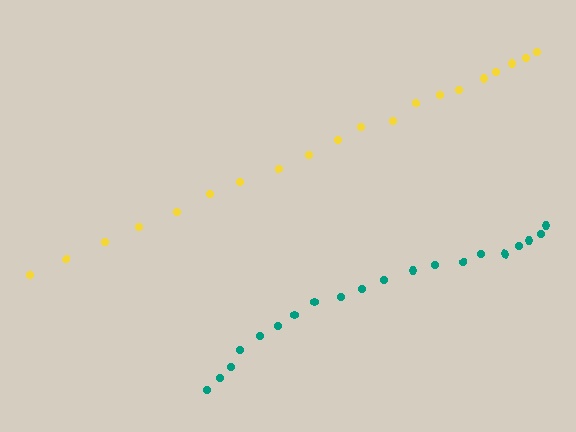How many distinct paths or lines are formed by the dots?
There are 2 distinct paths.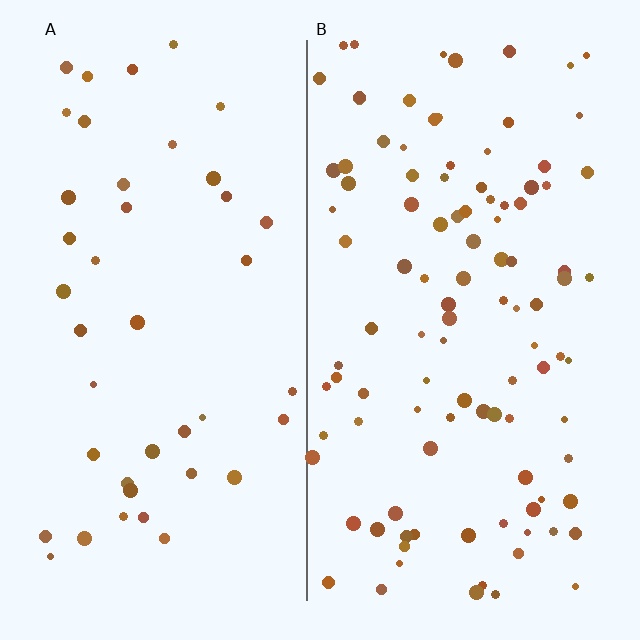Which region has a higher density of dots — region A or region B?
B (the right).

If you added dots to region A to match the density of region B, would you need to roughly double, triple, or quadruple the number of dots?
Approximately double.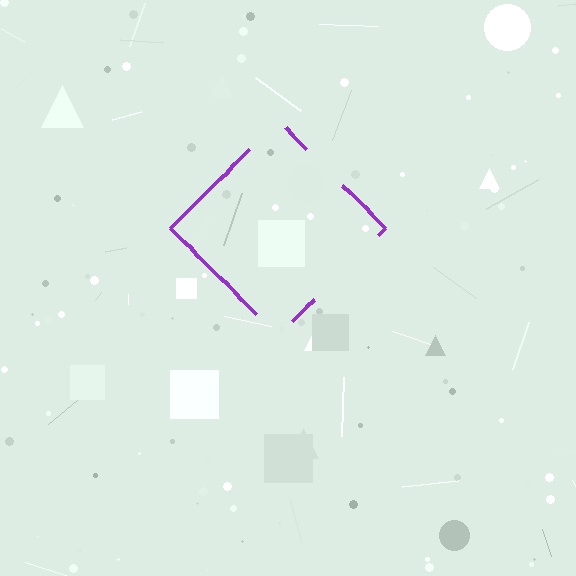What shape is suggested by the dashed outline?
The dashed outline suggests a diamond.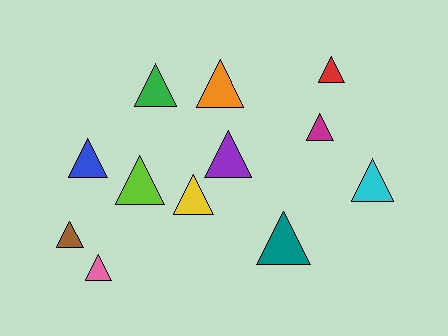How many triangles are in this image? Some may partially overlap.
There are 12 triangles.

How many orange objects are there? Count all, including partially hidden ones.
There is 1 orange object.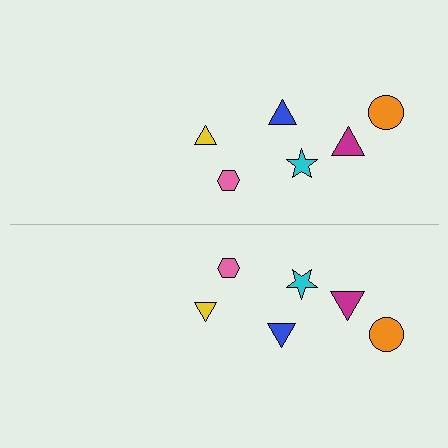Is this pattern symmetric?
Yes, this pattern has bilateral (reflection) symmetry.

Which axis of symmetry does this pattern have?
The pattern has a horizontal axis of symmetry running through the center of the image.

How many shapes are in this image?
There are 12 shapes in this image.